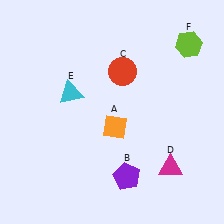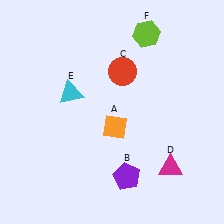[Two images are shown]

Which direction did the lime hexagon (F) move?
The lime hexagon (F) moved left.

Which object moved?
The lime hexagon (F) moved left.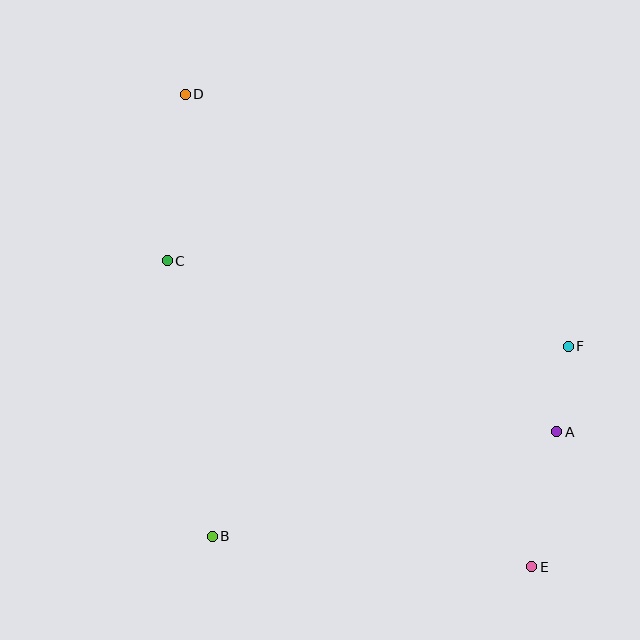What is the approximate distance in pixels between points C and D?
The distance between C and D is approximately 167 pixels.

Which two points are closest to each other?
Points A and F are closest to each other.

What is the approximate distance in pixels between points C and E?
The distance between C and E is approximately 476 pixels.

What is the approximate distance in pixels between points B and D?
The distance between B and D is approximately 443 pixels.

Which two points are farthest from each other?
Points D and E are farthest from each other.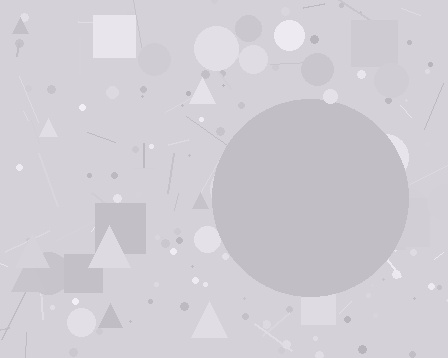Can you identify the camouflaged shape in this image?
The camouflaged shape is a circle.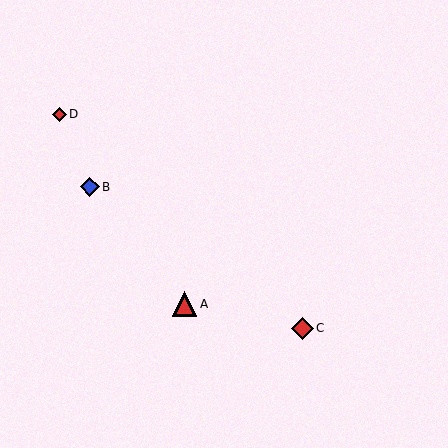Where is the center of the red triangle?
The center of the red triangle is at (185, 304).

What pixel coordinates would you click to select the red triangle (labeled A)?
Click at (185, 304) to select the red triangle A.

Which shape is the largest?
The red triangle (labeled A) is the largest.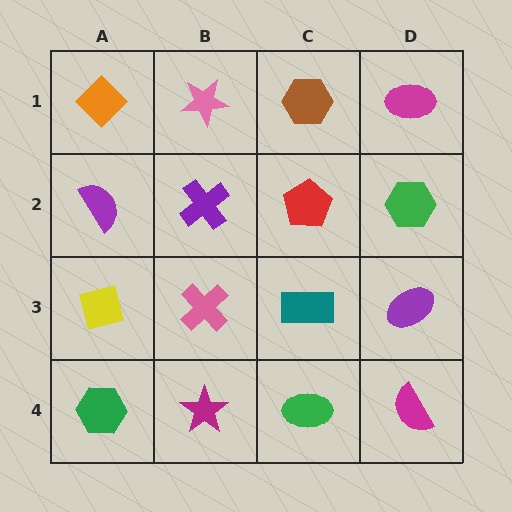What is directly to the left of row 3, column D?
A teal rectangle.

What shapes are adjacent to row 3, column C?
A red pentagon (row 2, column C), a green ellipse (row 4, column C), a pink cross (row 3, column B), a purple ellipse (row 3, column D).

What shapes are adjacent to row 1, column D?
A green hexagon (row 2, column D), a brown hexagon (row 1, column C).